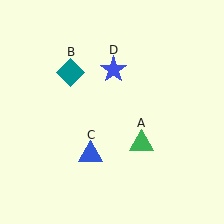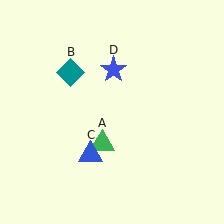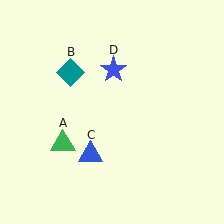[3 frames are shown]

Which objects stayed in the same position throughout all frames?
Teal diamond (object B) and blue triangle (object C) and blue star (object D) remained stationary.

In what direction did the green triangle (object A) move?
The green triangle (object A) moved left.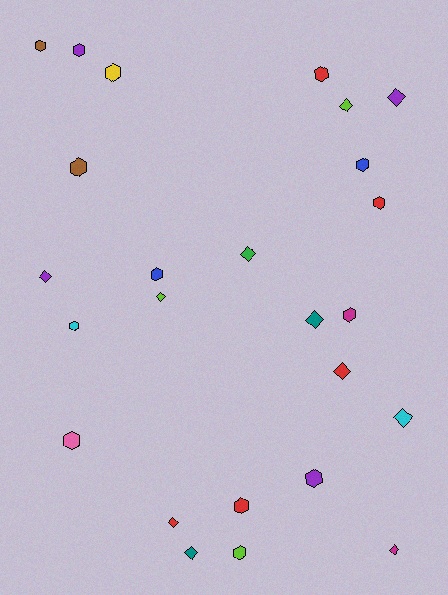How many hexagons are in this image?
There are 14 hexagons.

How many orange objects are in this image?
There are no orange objects.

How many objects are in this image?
There are 25 objects.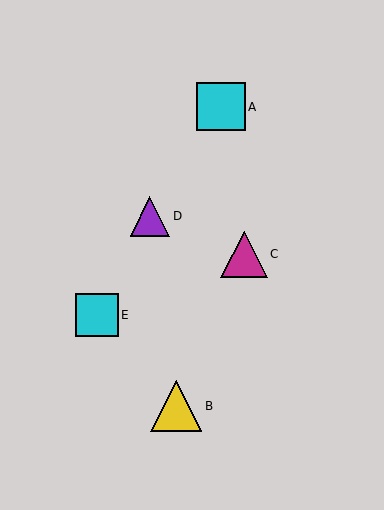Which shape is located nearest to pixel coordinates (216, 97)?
The cyan square (labeled A) at (221, 107) is nearest to that location.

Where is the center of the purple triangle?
The center of the purple triangle is at (150, 216).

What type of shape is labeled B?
Shape B is a yellow triangle.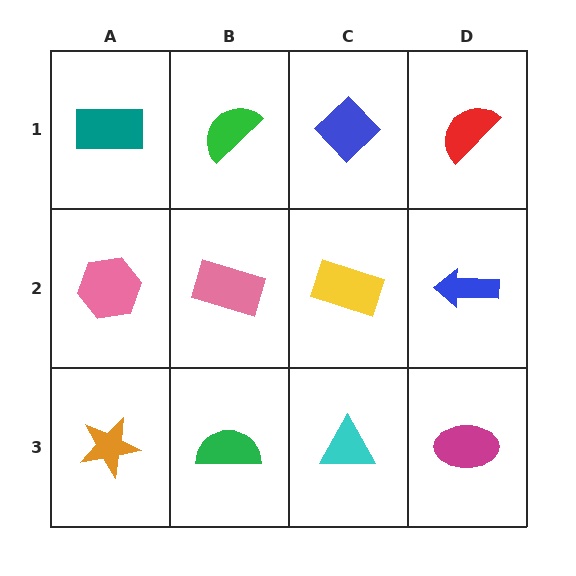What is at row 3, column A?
An orange star.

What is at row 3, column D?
A magenta ellipse.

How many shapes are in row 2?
4 shapes.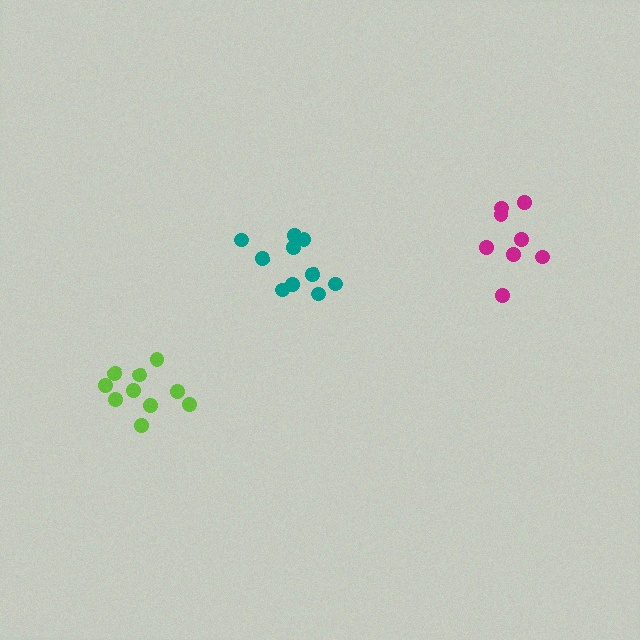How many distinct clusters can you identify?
There are 3 distinct clusters.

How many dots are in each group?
Group 1: 10 dots, Group 2: 10 dots, Group 3: 8 dots (28 total).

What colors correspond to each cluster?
The clusters are colored: teal, lime, magenta.